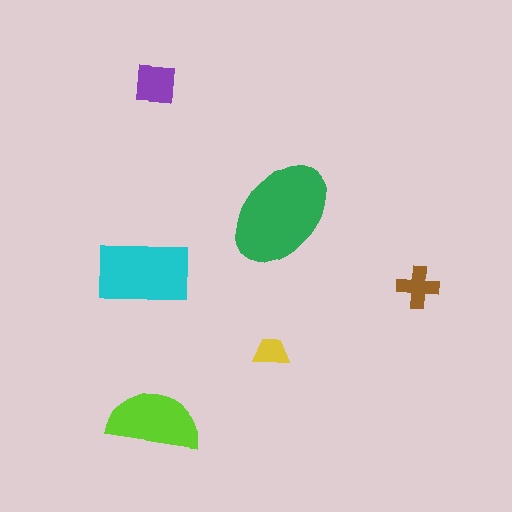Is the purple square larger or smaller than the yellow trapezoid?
Larger.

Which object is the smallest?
The yellow trapezoid.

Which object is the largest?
The green ellipse.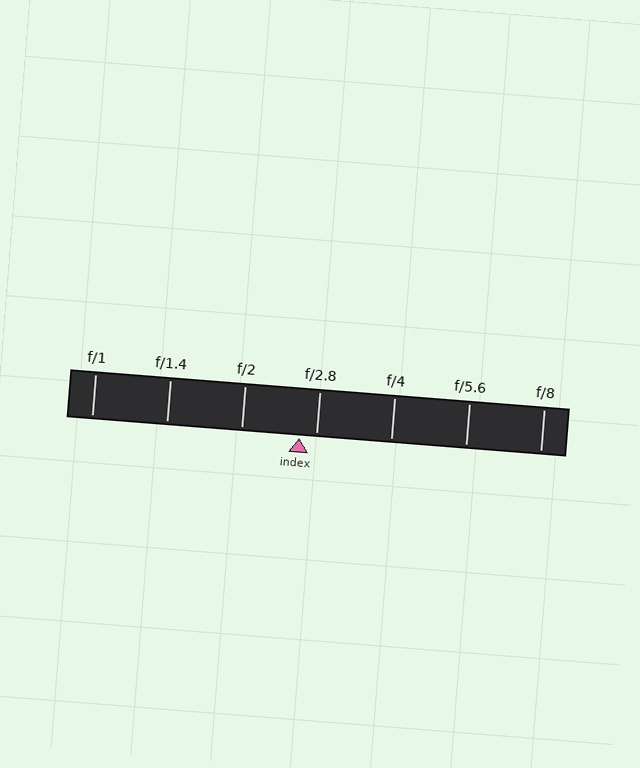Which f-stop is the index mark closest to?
The index mark is closest to f/2.8.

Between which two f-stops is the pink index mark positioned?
The index mark is between f/2 and f/2.8.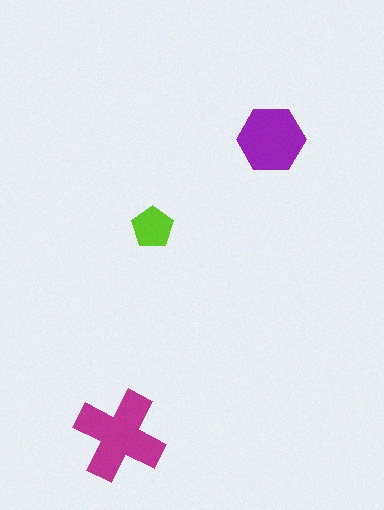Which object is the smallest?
The lime pentagon.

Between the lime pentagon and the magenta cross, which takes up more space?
The magenta cross.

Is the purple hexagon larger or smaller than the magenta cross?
Smaller.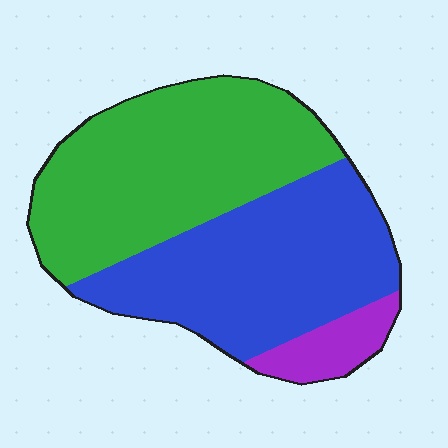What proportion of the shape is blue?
Blue covers about 45% of the shape.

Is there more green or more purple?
Green.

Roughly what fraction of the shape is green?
Green covers 48% of the shape.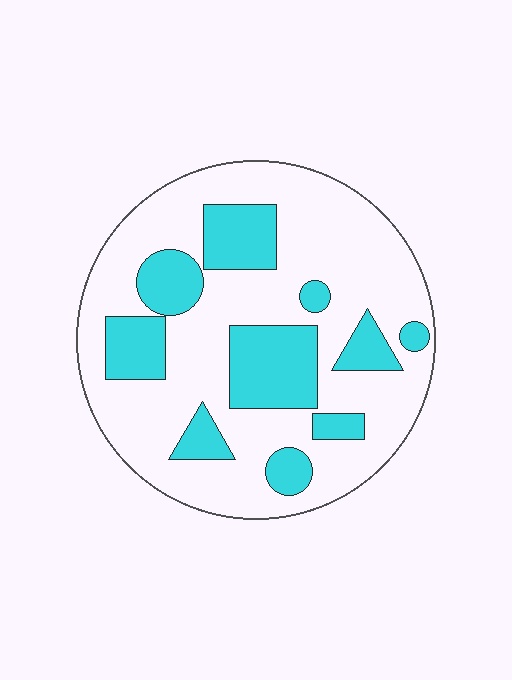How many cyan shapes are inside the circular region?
10.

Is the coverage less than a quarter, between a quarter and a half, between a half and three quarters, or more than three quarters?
Between a quarter and a half.